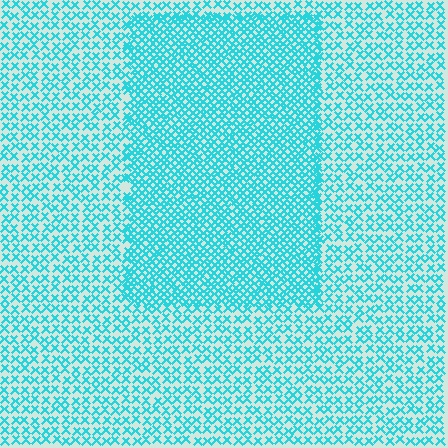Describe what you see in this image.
The image contains small cyan elements arranged at two different densities. A rectangle-shaped region is visible where the elements are more densely packed than the surrounding area.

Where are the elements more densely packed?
The elements are more densely packed inside the rectangle boundary.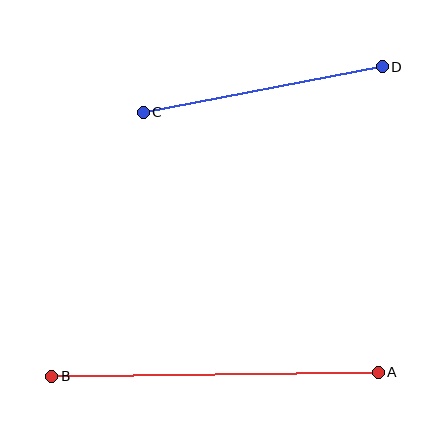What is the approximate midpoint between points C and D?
The midpoint is at approximately (263, 90) pixels.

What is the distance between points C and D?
The distance is approximately 243 pixels.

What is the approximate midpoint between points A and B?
The midpoint is at approximately (215, 374) pixels.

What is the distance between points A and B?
The distance is approximately 326 pixels.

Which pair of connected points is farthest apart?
Points A and B are farthest apart.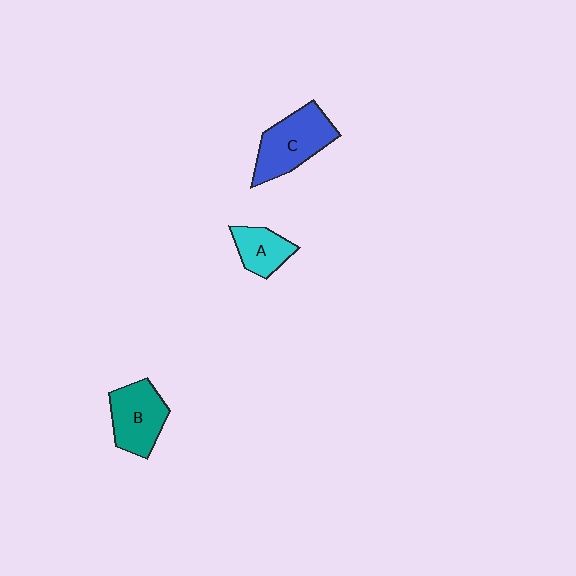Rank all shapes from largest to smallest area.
From largest to smallest: C (blue), B (teal), A (cyan).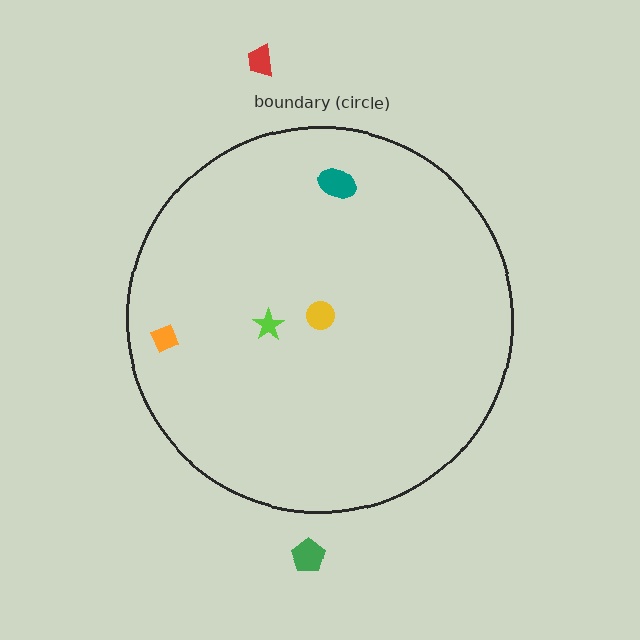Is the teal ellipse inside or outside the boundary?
Inside.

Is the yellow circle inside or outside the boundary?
Inside.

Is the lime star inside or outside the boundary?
Inside.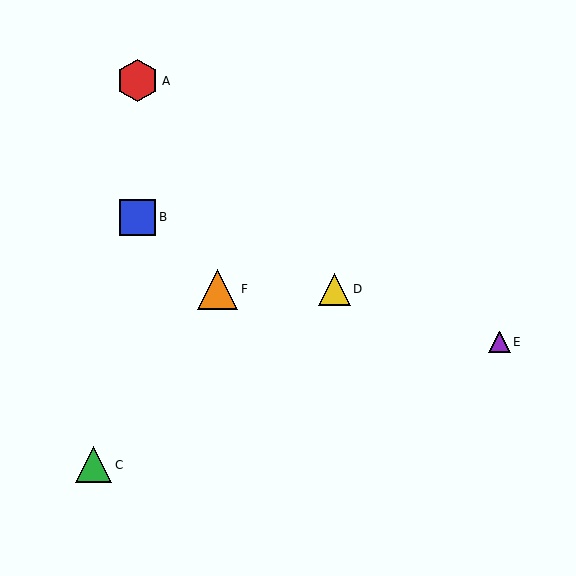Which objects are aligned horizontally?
Objects D, F are aligned horizontally.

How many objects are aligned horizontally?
2 objects (D, F) are aligned horizontally.